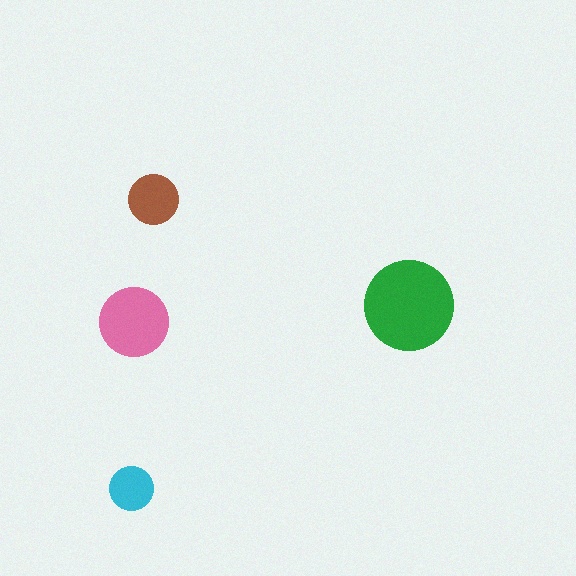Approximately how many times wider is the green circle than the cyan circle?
About 2 times wider.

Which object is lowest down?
The cyan circle is bottommost.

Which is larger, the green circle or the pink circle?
The green one.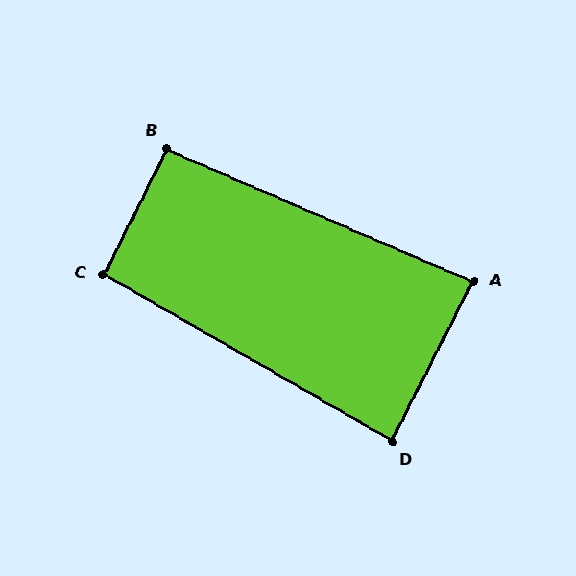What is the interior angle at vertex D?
Approximately 87 degrees (approximately right).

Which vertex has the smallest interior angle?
A, at approximately 87 degrees.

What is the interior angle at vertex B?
Approximately 93 degrees (approximately right).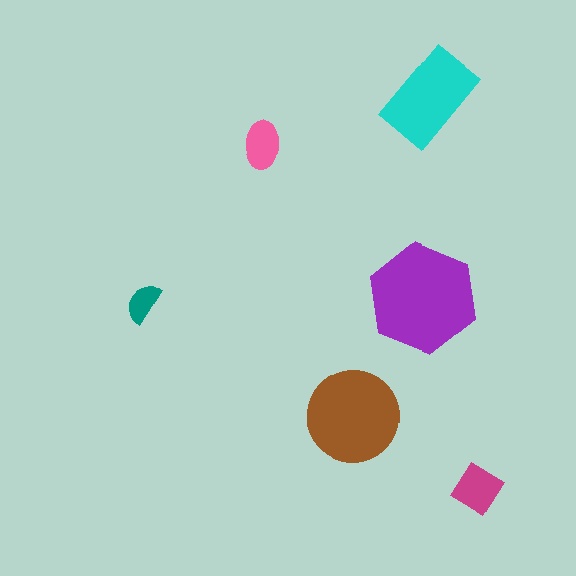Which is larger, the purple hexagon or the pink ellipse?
The purple hexagon.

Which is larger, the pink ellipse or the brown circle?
The brown circle.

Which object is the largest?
The purple hexagon.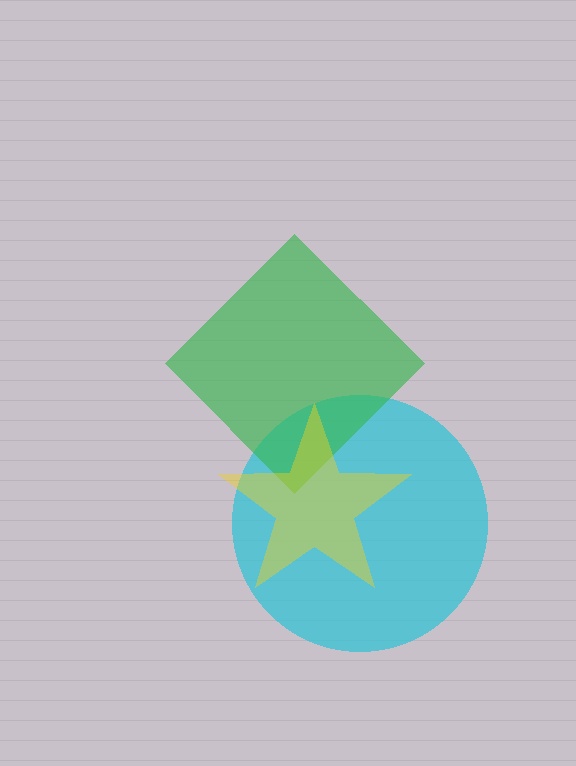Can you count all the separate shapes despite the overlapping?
Yes, there are 3 separate shapes.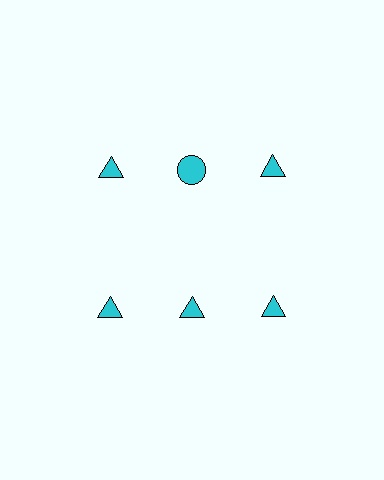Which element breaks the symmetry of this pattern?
The cyan circle in the top row, second from left column breaks the symmetry. All other shapes are cyan triangles.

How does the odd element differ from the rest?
It has a different shape: circle instead of triangle.